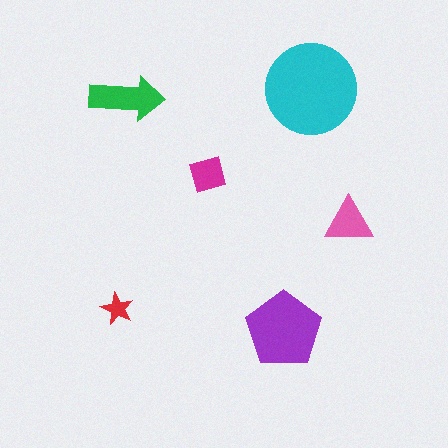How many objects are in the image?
There are 6 objects in the image.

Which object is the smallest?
The red star.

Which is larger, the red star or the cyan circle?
The cyan circle.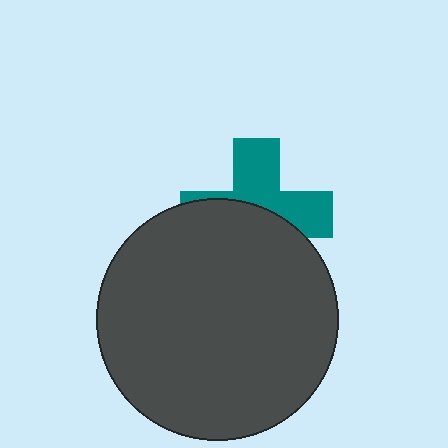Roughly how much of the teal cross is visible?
About half of it is visible (roughly 47%).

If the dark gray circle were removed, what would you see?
You would see the complete teal cross.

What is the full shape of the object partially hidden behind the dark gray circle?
The partially hidden object is a teal cross.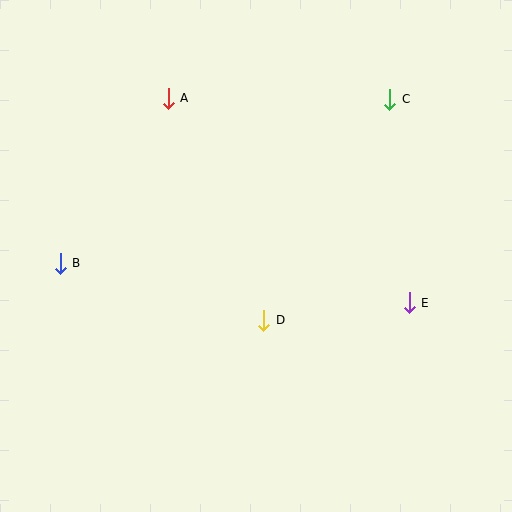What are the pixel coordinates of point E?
Point E is at (409, 303).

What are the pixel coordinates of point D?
Point D is at (264, 320).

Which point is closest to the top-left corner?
Point A is closest to the top-left corner.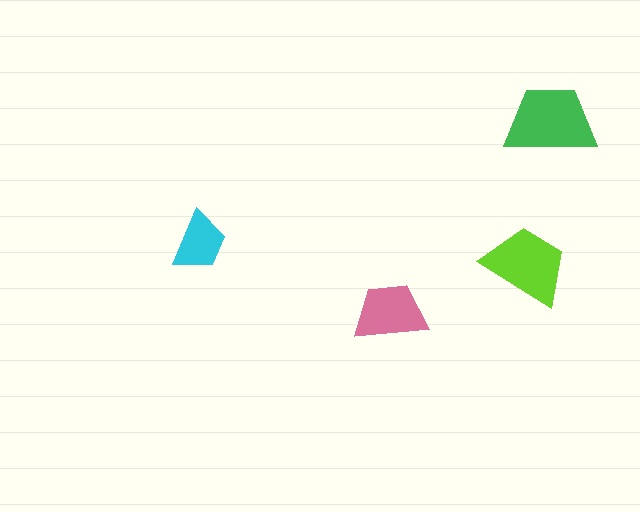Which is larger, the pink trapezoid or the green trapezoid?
The green one.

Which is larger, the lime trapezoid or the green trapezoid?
The green one.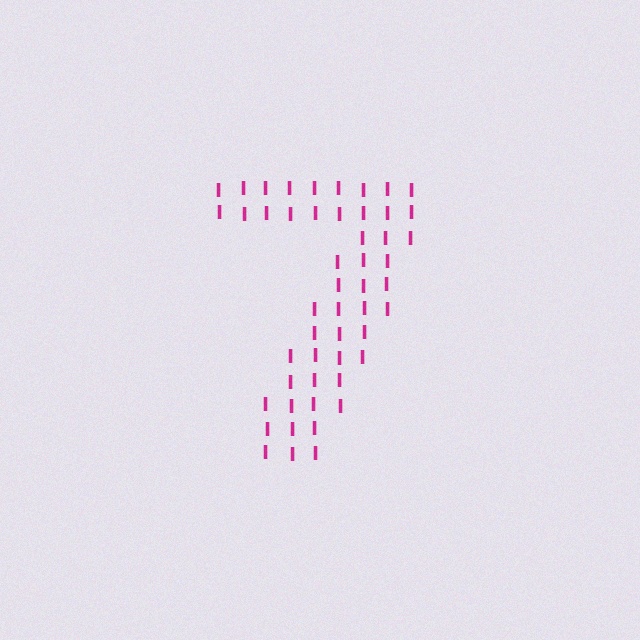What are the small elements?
The small elements are letter I's.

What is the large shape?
The large shape is the digit 7.